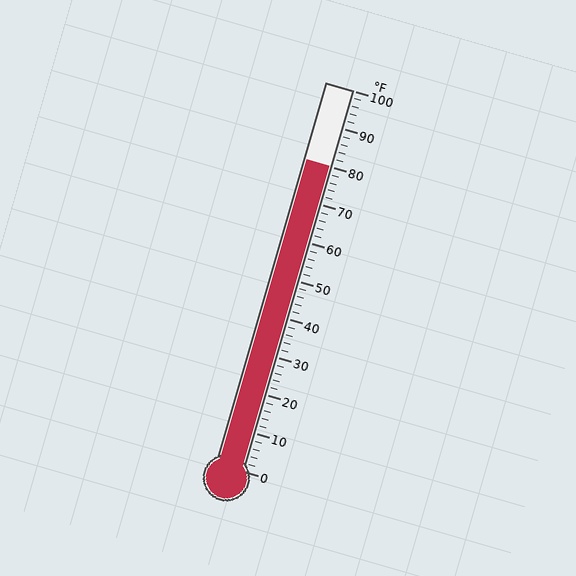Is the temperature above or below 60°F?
The temperature is above 60°F.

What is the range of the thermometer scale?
The thermometer scale ranges from 0°F to 100°F.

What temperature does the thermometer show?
The thermometer shows approximately 80°F.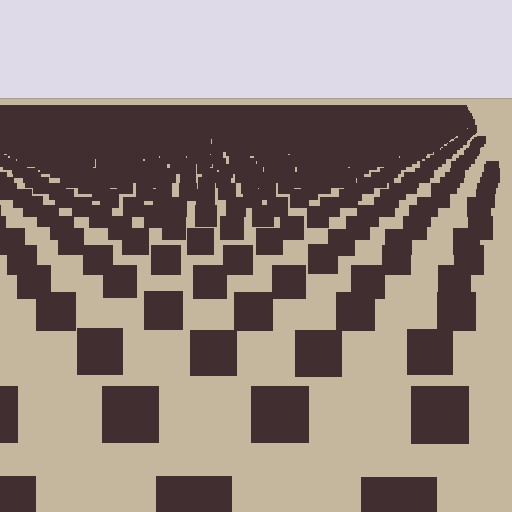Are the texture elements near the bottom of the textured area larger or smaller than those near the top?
Larger. Near the bottom, elements are closer to the viewer and appear at a bigger on-screen size.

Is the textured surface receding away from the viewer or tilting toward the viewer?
The surface is receding away from the viewer. Texture elements get smaller and denser toward the top.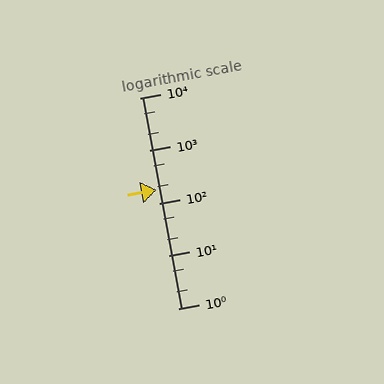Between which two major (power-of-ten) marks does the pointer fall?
The pointer is between 100 and 1000.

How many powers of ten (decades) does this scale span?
The scale spans 4 decades, from 1 to 10000.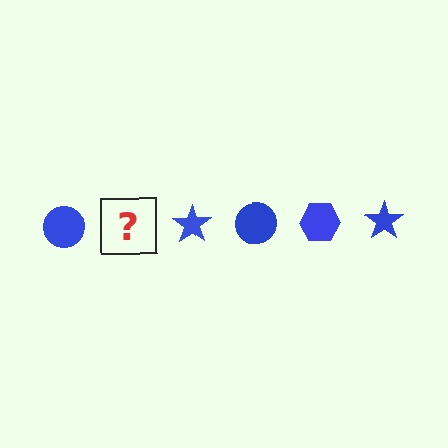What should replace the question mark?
The question mark should be replaced with a blue hexagon.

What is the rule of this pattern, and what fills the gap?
The rule is that the pattern cycles through circle, hexagon, star shapes in blue. The gap should be filled with a blue hexagon.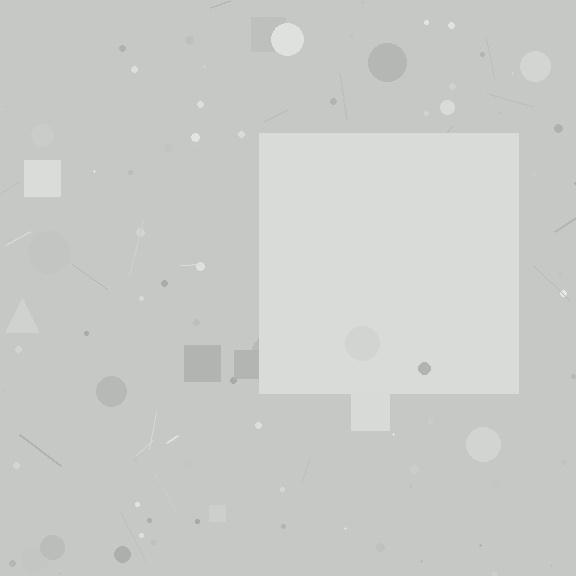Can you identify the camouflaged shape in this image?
The camouflaged shape is a square.